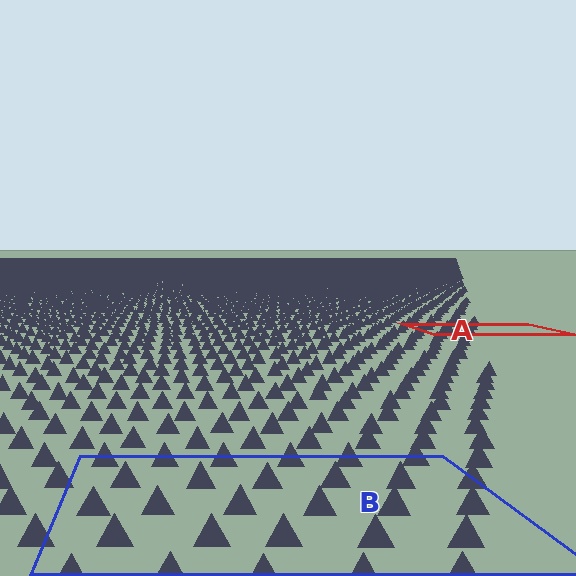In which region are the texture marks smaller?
The texture marks are smaller in region A, because it is farther away.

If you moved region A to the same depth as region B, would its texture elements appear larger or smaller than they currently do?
They would appear larger. At a closer depth, the same texture elements are projected at a bigger on-screen size.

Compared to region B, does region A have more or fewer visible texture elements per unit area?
Region A has more texture elements per unit area — they are packed more densely because it is farther away.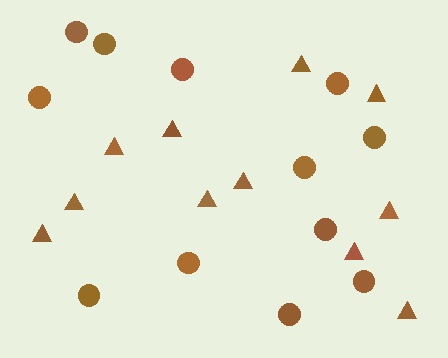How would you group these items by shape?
There are 2 groups: one group of circles (12) and one group of triangles (11).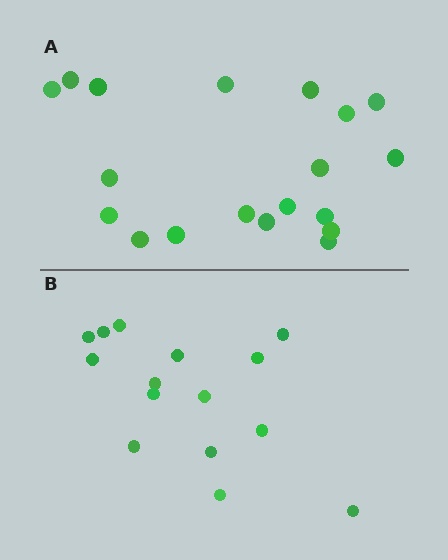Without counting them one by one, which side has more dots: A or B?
Region A (the top region) has more dots.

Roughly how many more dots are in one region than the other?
Region A has about 4 more dots than region B.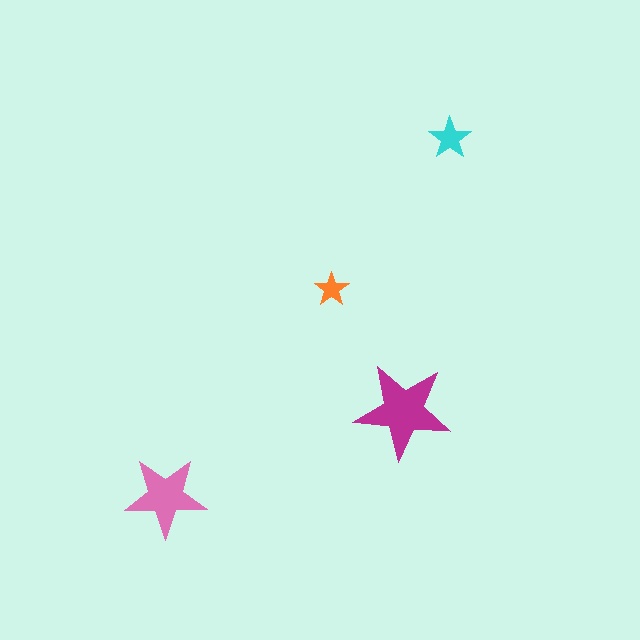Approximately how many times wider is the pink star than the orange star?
About 2.5 times wider.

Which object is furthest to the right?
The cyan star is rightmost.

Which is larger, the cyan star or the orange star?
The cyan one.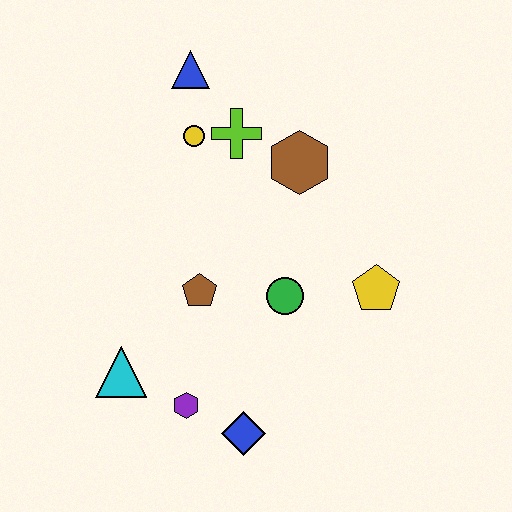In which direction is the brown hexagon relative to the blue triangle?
The brown hexagon is to the right of the blue triangle.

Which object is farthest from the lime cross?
The blue diamond is farthest from the lime cross.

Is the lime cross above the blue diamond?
Yes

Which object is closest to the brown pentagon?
The green circle is closest to the brown pentagon.